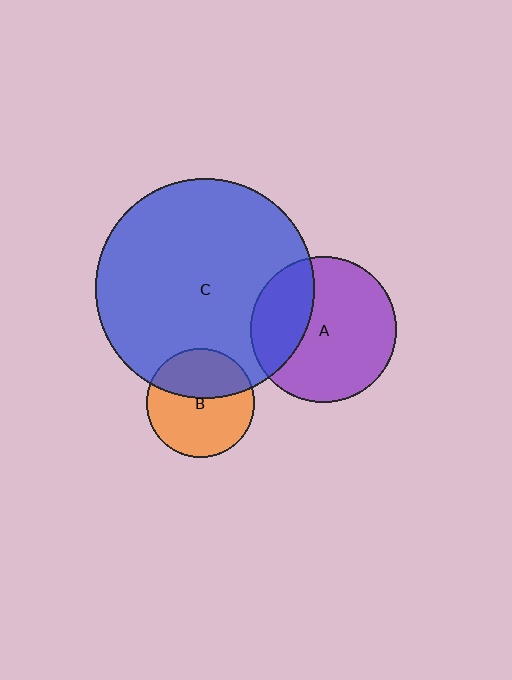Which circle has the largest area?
Circle C (blue).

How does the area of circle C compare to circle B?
Approximately 4.1 times.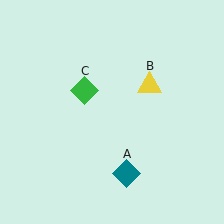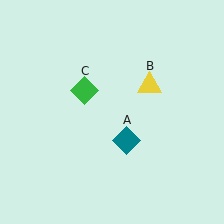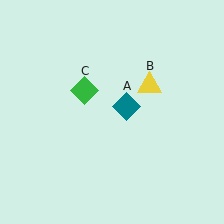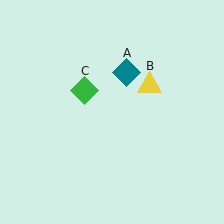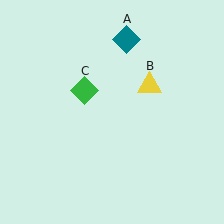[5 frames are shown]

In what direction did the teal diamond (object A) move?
The teal diamond (object A) moved up.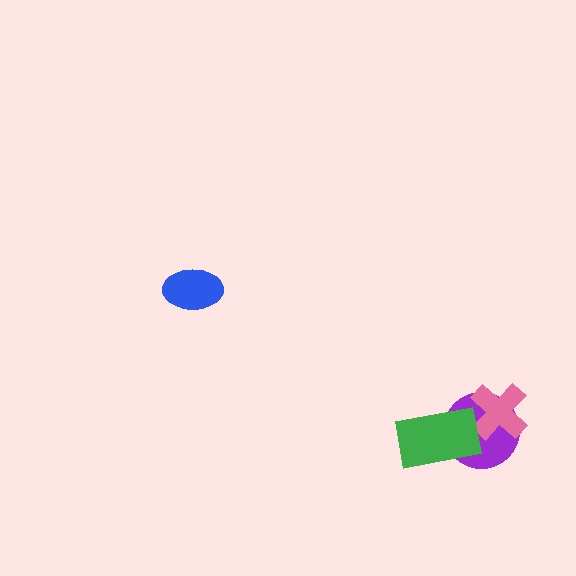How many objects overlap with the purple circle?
2 objects overlap with the purple circle.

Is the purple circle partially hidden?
Yes, it is partially covered by another shape.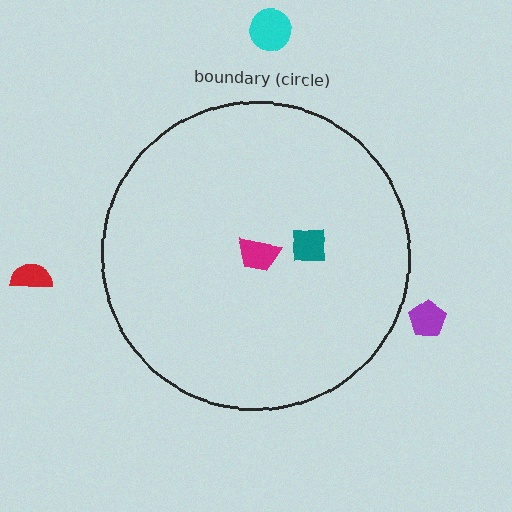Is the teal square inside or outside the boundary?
Inside.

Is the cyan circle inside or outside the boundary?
Outside.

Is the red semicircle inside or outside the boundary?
Outside.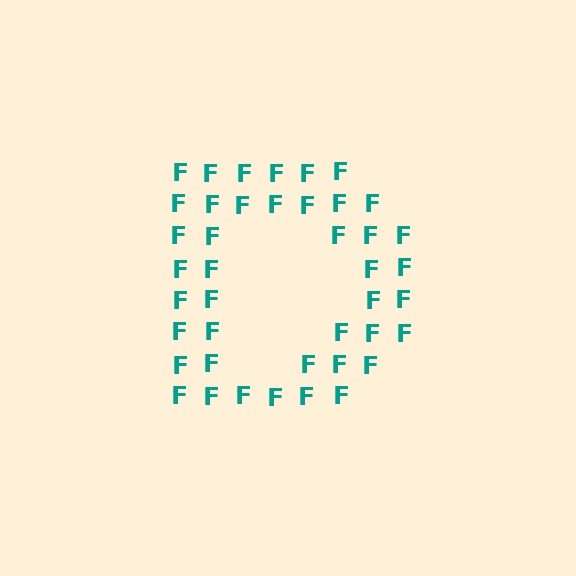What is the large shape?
The large shape is the letter D.